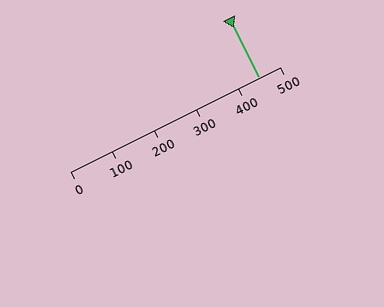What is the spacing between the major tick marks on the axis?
The major ticks are spaced 100 apart.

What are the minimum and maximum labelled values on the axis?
The axis runs from 0 to 500.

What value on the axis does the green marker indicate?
The marker indicates approximately 450.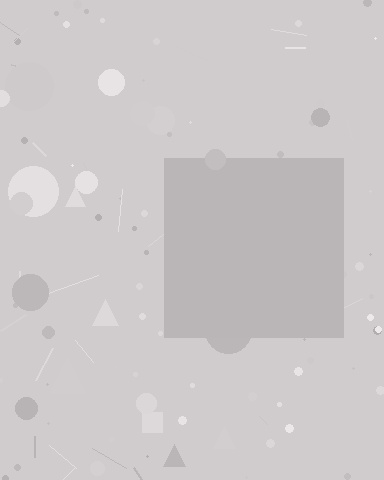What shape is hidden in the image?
A square is hidden in the image.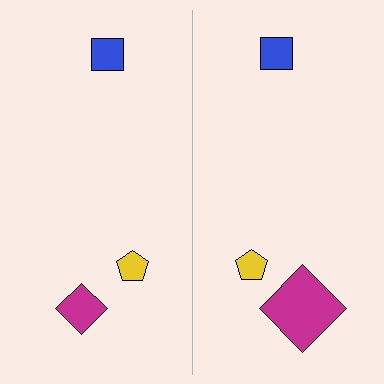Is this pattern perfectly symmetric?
No, the pattern is not perfectly symmetric. The magenta diamond on the right side has a different size than its mirror counterpart.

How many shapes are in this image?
There are 6 shapes in this image.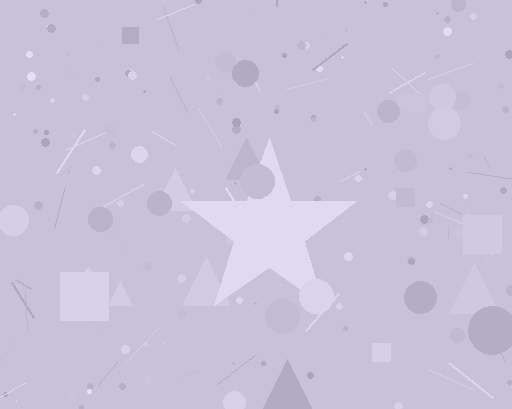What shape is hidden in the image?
A star is hidden in the image.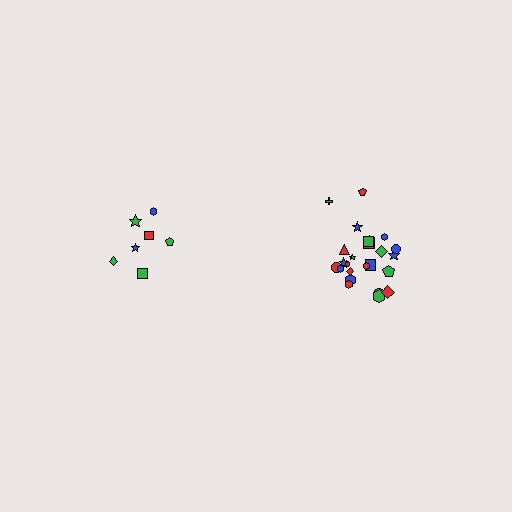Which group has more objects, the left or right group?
The right group.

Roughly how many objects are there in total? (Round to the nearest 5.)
Roughly 30 objects in total.